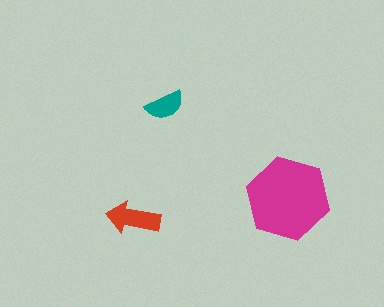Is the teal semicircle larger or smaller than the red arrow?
Smaller.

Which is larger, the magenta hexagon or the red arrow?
The magenta hexagon.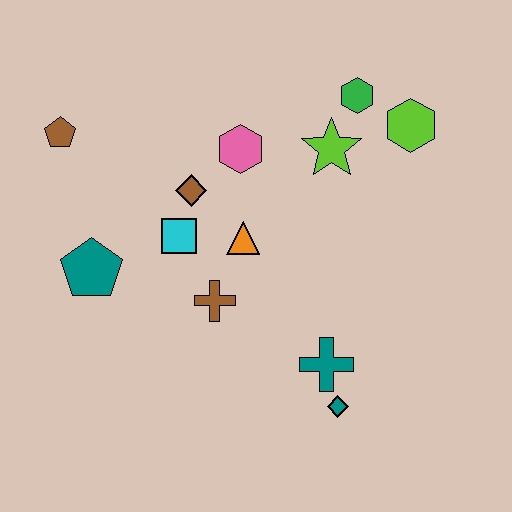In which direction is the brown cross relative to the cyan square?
The brown cross is below the cyan square.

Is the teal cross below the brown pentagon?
Yes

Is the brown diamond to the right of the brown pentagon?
Yes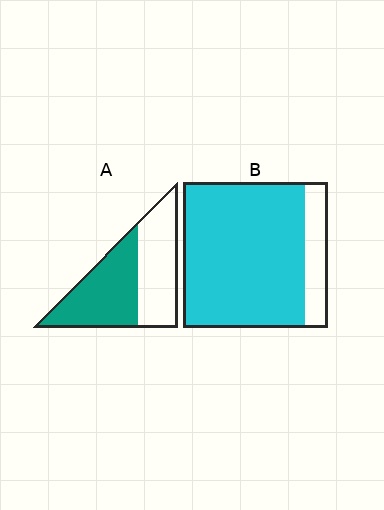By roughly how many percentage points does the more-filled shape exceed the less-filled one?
By roughly 30 percentage points (B over A).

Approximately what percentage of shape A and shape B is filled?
A is approximately 55% and B is approximately 85%.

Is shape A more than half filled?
Roughly half.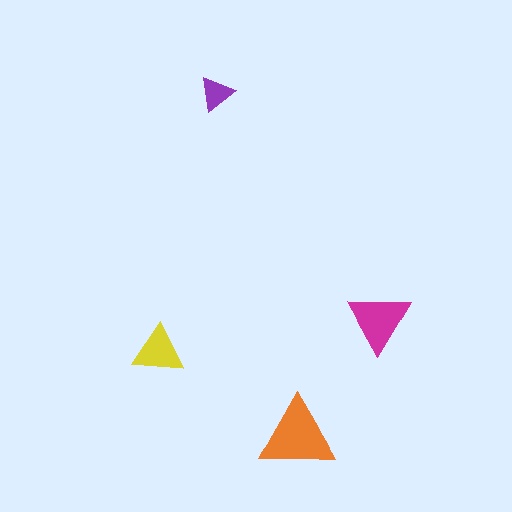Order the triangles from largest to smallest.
the orange one, the magenta one, the yellow one, the purple one.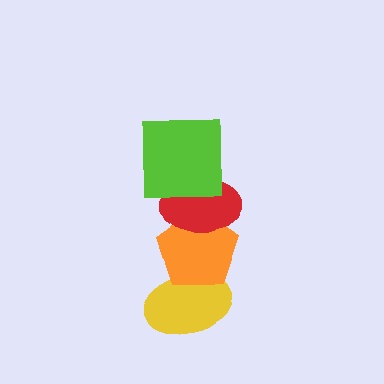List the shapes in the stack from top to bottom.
From top to bottom: the lime square, the red ellipse, the orange pentagon, the yellow ellipse.